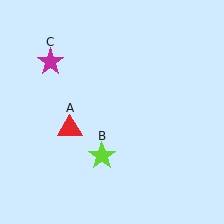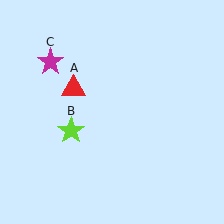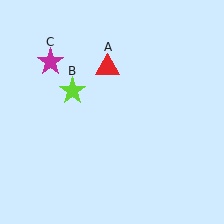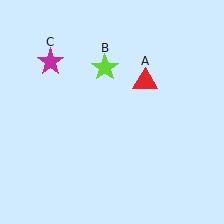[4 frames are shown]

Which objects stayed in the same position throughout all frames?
Magenta star (object C) remained stationary.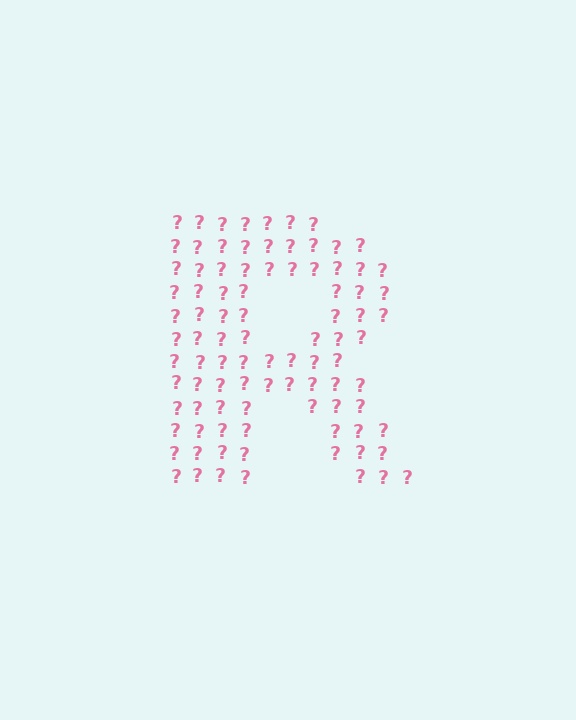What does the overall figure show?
The overall figure shows the letter R.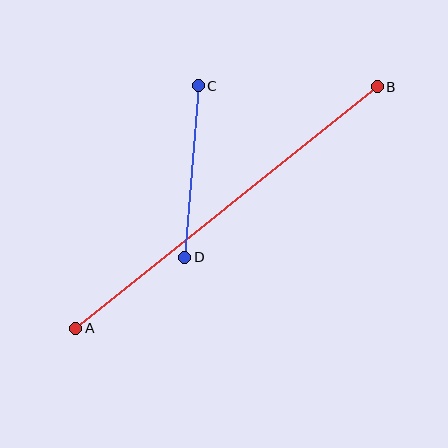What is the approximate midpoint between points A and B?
The midpoint is at approximately (226, 207) pixels.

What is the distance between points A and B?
The distance is approximately 386 pixels.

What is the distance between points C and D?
The distance is approximately 172 pixels.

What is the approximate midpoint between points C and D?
The midpoint is at approximately (191, 171) pixels.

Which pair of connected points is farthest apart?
Points A and B are farthest apart.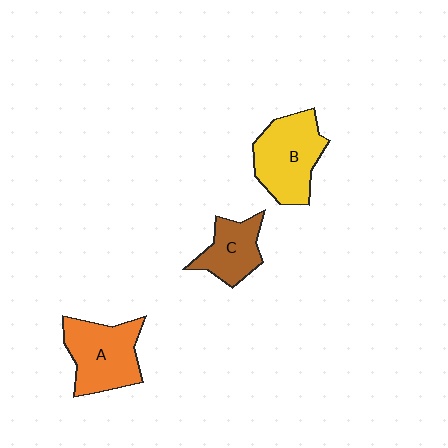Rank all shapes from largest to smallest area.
From largest to smallest: B (yellow), A (orange), C (brown).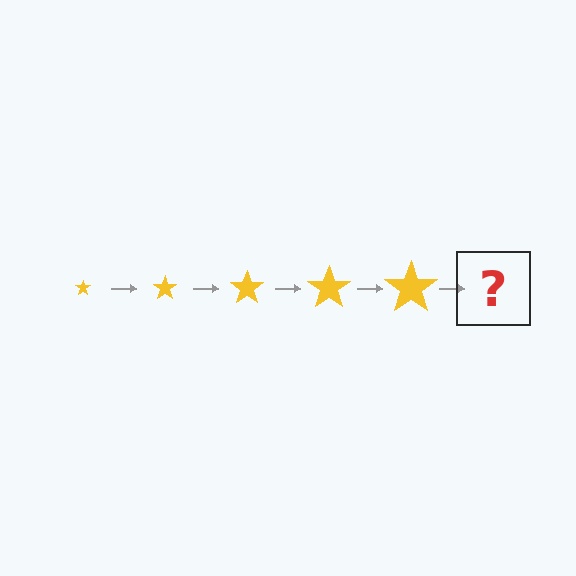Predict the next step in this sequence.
The next step is a yellow star, larger than the previous one.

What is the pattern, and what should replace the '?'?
The pattern is that the star gets progressively larger each step. The '?' should be a yellow star, larger than the previous one.